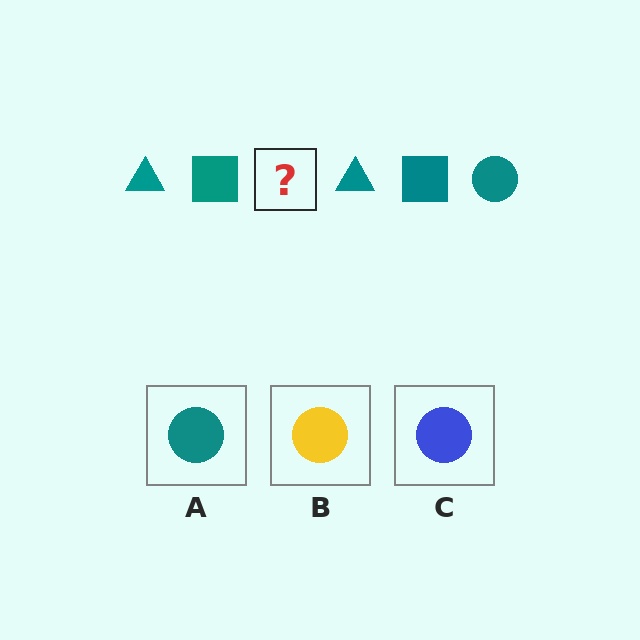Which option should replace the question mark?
Option A.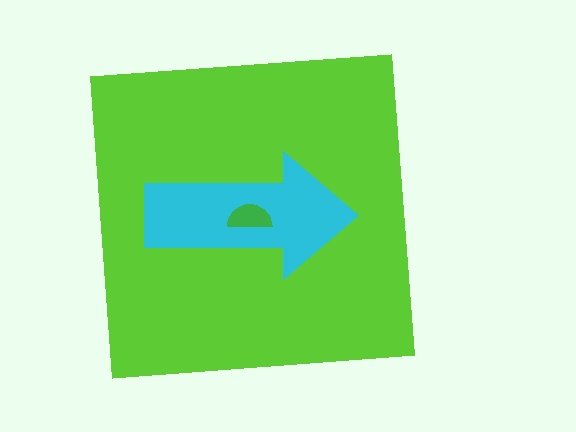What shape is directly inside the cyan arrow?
The green semicircle.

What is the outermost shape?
The lime square.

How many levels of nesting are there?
3.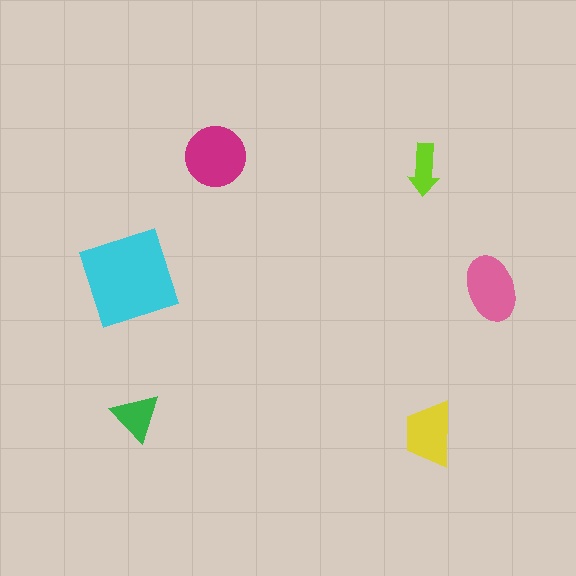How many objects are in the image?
There are 6 objects in the image.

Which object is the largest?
The cyan square.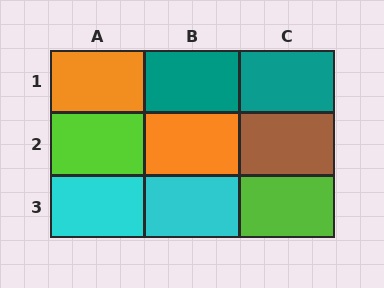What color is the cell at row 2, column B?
Orange.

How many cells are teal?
2 cells are teal.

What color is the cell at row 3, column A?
Cyan.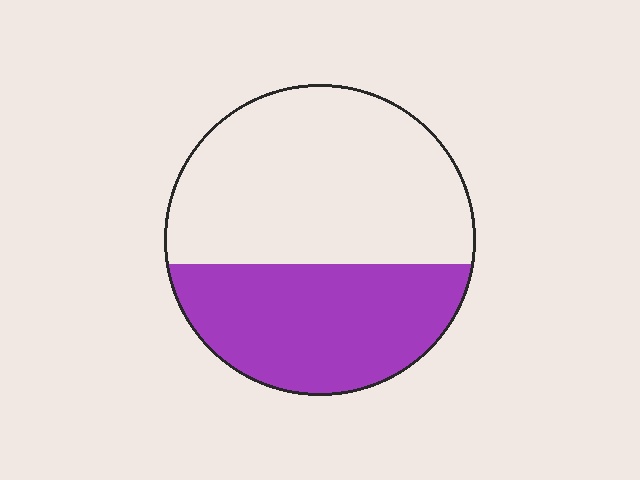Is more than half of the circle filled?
No.